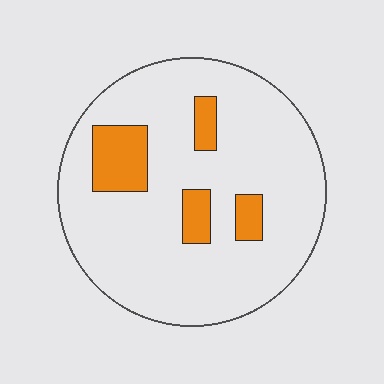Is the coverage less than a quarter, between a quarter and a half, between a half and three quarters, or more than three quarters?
Less than a quarter.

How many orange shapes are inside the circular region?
4.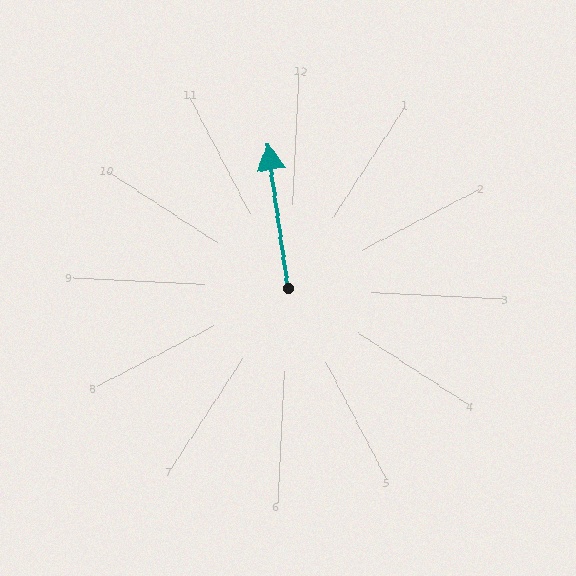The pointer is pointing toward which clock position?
Roughly 12 o'clock.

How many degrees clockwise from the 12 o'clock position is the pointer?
Approximately 349 degrees.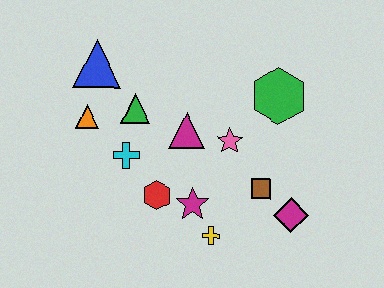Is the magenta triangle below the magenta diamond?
No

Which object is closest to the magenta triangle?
The pink star is closest to the magenta triangle.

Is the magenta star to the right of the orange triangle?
Yes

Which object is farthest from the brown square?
The blue triangle is farthest from the brown square.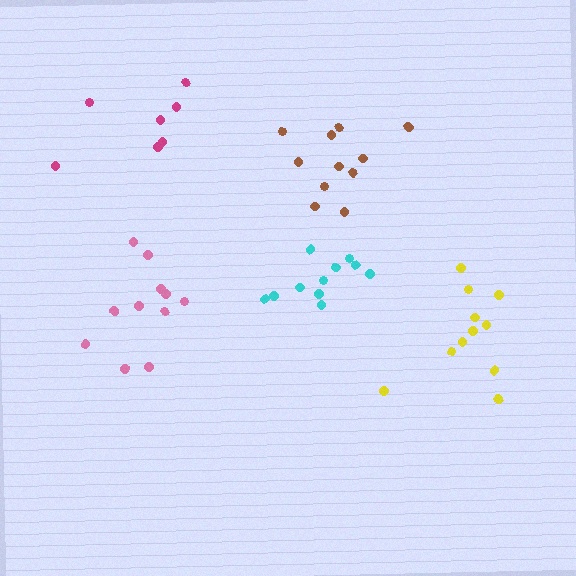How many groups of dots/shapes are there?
There are 5 groups.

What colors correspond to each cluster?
The clusters are colored: cyan, brown, yellow, magenta, pink.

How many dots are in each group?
Group 1: 11 dots, Group 2: 11 dots, Group 3: 11 dots, Group 4: 7 dots, Group 5: 11 dots (51 total).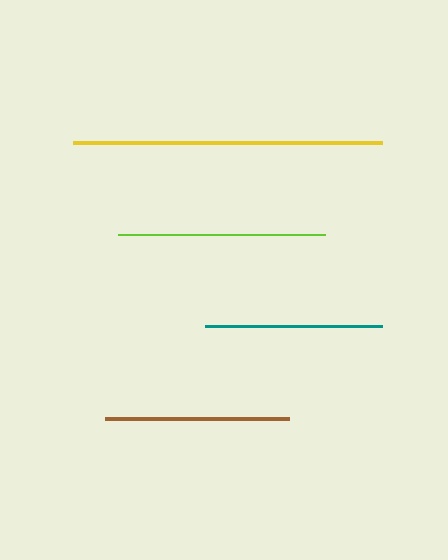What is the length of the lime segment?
The lime segment is approximately 206 pixels long.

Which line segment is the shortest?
The teal line is the shortest at approximately 177 pixels.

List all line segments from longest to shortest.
From longest to shortest: yellow, lime, brown, teal.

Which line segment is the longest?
The yellow line is the longest at approximately 309 pixels.